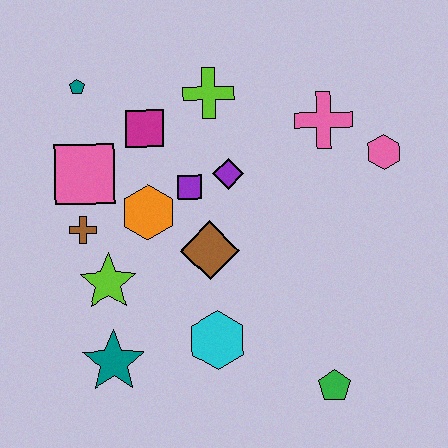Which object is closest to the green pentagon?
The cyan hexagon is closest to the green pentagon.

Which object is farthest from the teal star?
The pink hexagon is farthest from the teal star.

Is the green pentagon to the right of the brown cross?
Yes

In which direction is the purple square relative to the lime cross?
The purple square is below the lime cross.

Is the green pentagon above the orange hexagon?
No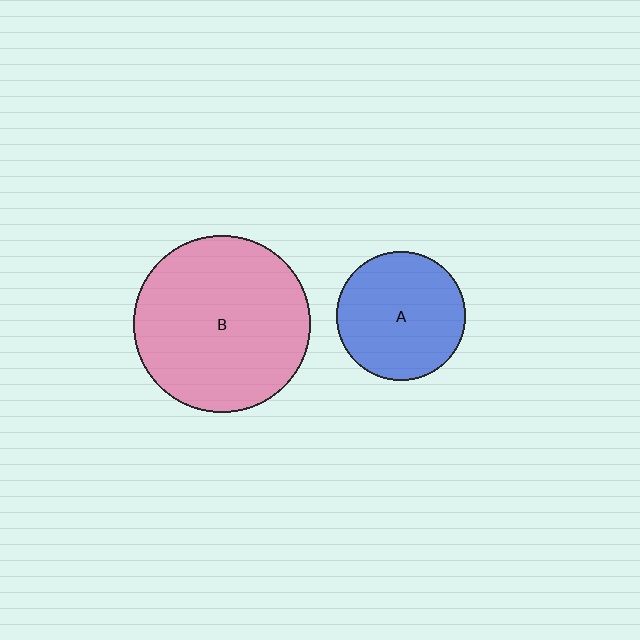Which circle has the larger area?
Circle B (pink).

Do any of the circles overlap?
No, none of the circles overlap.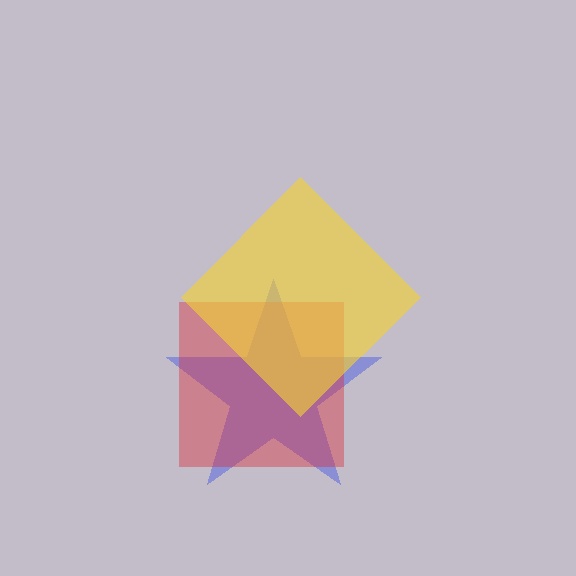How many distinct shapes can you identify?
There are 3 distinct shapes: a blue star, a red square, a yellow diamond.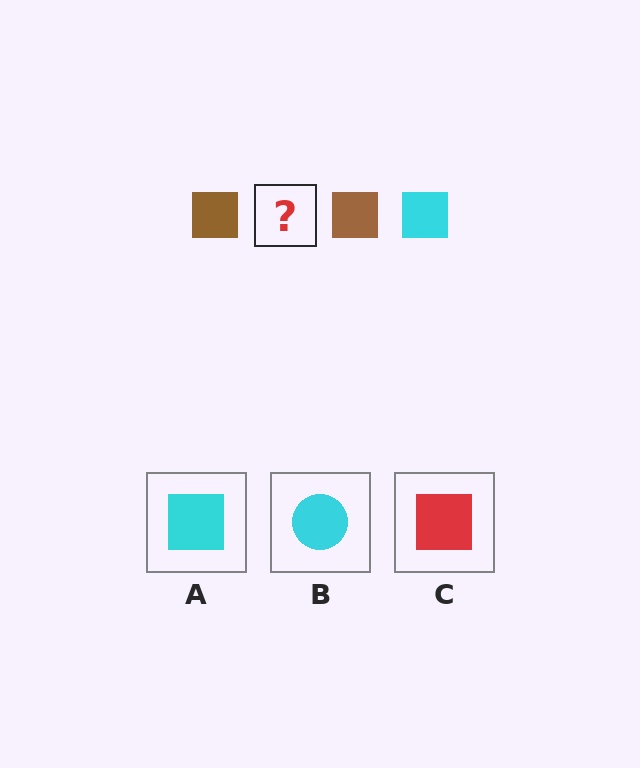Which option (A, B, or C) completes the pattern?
A.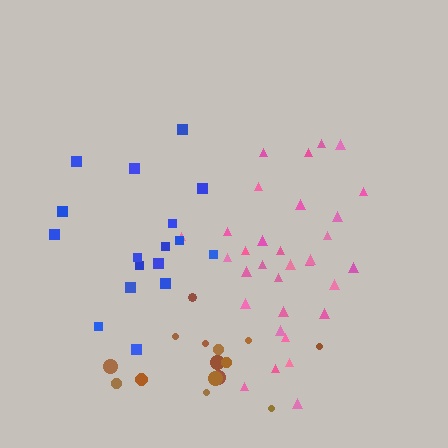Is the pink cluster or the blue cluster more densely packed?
Blue.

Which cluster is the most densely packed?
Brown.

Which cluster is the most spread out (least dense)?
Pink.